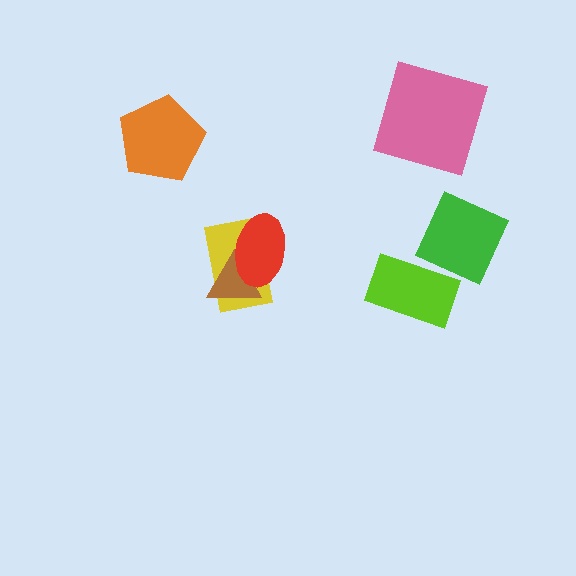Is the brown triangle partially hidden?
Yes, it is partially covered by another shape.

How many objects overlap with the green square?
0 objects overlap with the green square.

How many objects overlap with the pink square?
0 objects overlap with the pink square.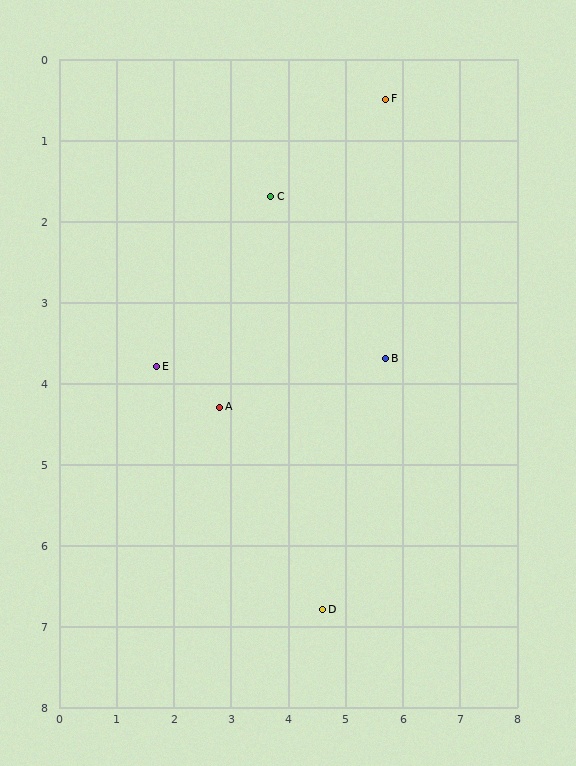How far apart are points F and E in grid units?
Points F and E are about 5.2 grid units apart.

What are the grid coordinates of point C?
Point C is at approximately (3.7, 1.7).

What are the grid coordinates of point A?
Point A is at approximately (2.8, 4.3).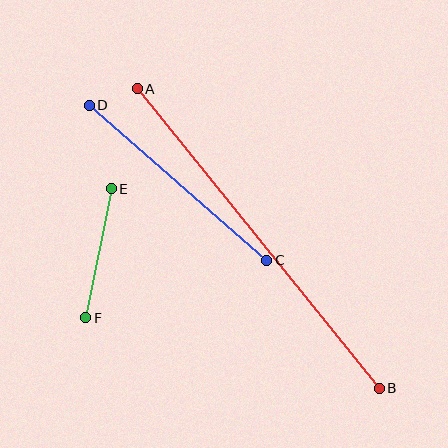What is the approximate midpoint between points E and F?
The midpoint is at approximately (98, 253) pixels.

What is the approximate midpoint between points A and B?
The midpoint is at approximately (258, 239) pixels.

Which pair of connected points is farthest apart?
Points A and B are farthest apart.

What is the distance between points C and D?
The distance is approximately 236 pixels.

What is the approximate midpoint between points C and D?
The midpoint is at approximately (178, 183) pixels.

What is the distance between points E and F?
The distance is approximately 132 pixels.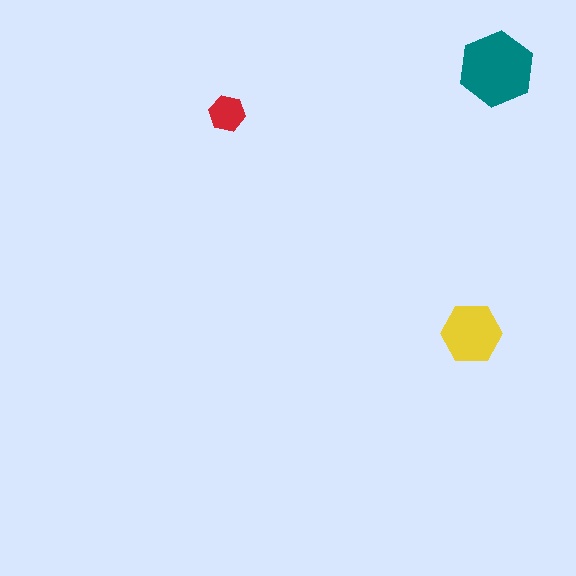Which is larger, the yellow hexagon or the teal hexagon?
The teal one.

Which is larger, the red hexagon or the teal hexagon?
The teal one.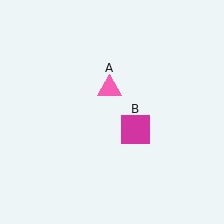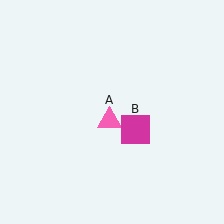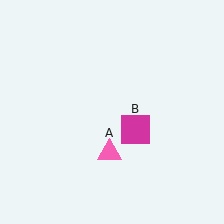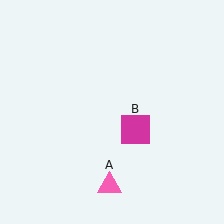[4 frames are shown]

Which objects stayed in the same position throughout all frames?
Magenta square (object B) remained stationary.